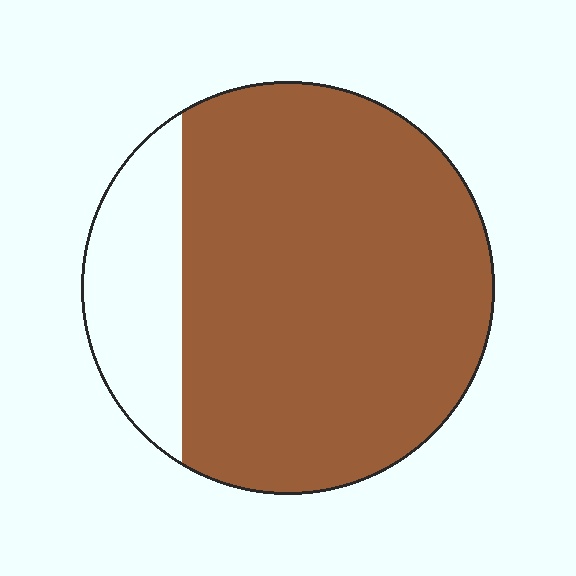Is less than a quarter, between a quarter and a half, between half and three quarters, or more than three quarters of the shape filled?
More than three quarters.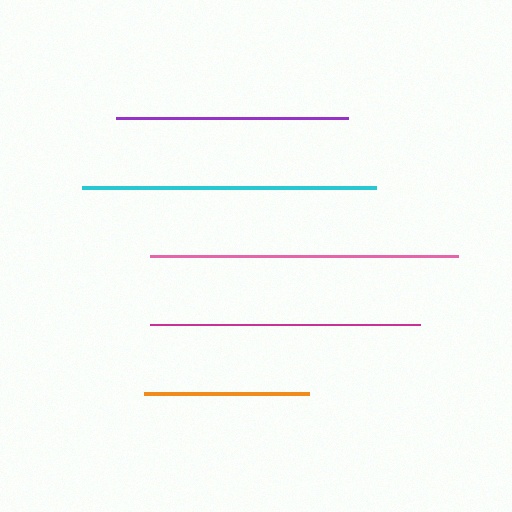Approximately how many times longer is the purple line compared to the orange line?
The purple line is approximately 1.4 times the length of the orange line.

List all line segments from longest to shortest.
From longest to shortest: pink, cyan, magenta, purple, orange.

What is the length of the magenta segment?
The magenta segment is approximately 270 pixels long.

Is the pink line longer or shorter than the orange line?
The pink line is longer than the orange line.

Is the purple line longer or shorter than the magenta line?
The magenta line is longer than the purple line.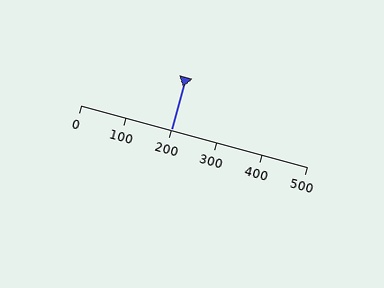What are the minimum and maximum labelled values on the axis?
The axis runs from 0 to 500.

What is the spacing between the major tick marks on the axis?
The major ticks are spaced 100 apart.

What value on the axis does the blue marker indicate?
The marker indicates approximately 200.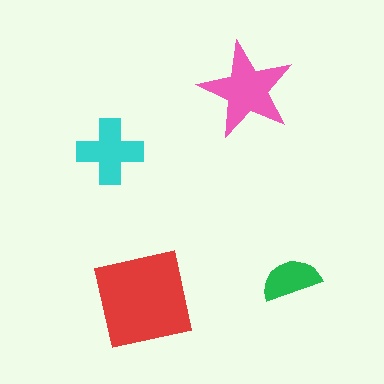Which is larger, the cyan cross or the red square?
The red square.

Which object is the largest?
The red square.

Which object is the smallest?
The green semicircle.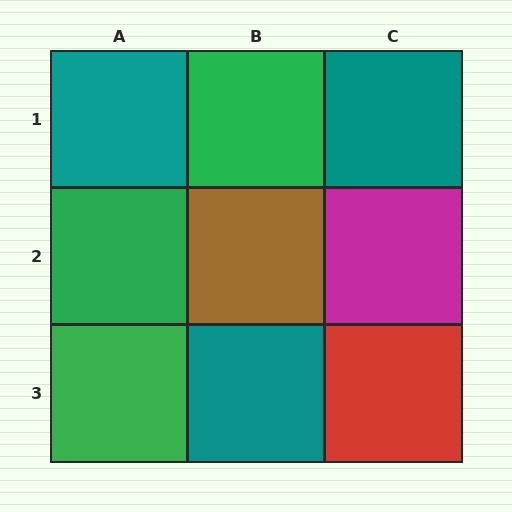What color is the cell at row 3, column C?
Red.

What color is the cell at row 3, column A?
Green.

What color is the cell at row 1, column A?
Teal.